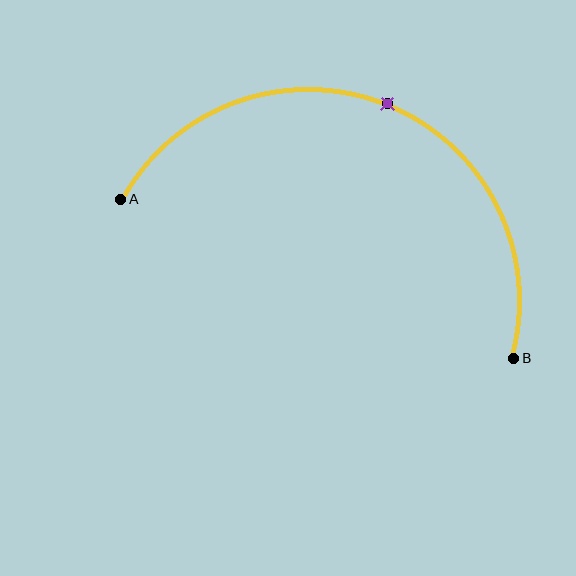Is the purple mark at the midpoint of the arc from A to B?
Yes. The purple mark lies on the arc at equal arc-length from both A and B — it is the arc midpoint.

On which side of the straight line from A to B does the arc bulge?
The arc bulges above the straight line connecting A and B.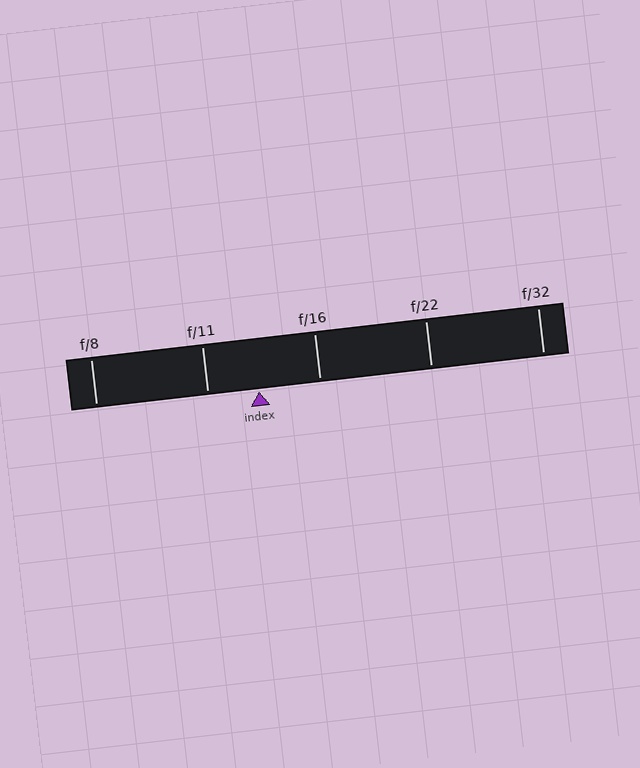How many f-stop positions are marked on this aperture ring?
There are 5 f-stop positions marked.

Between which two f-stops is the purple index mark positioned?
The index mark is between f/11 and f/16.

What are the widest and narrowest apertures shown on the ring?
The widest aperture shown is f/8 and the narrowest is f/32.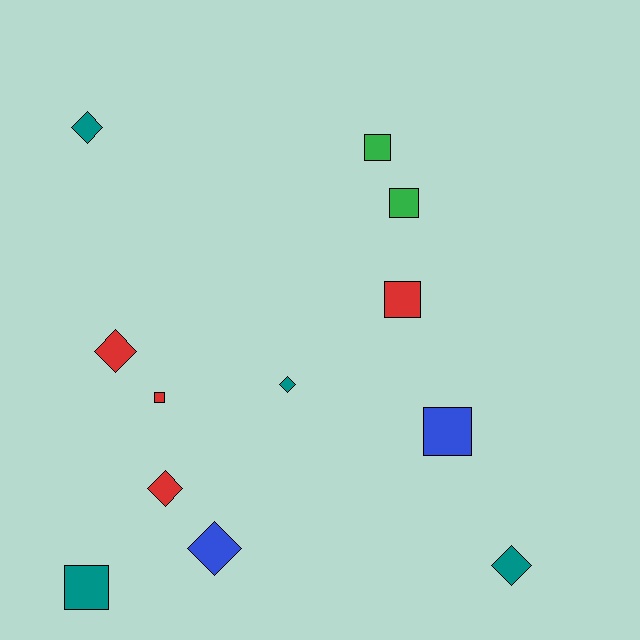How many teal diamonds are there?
There are 3 teal diamonds.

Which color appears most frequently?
Teal, with 4 objects.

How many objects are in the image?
There are 12 objects.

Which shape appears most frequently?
Diamond, with 6 objects.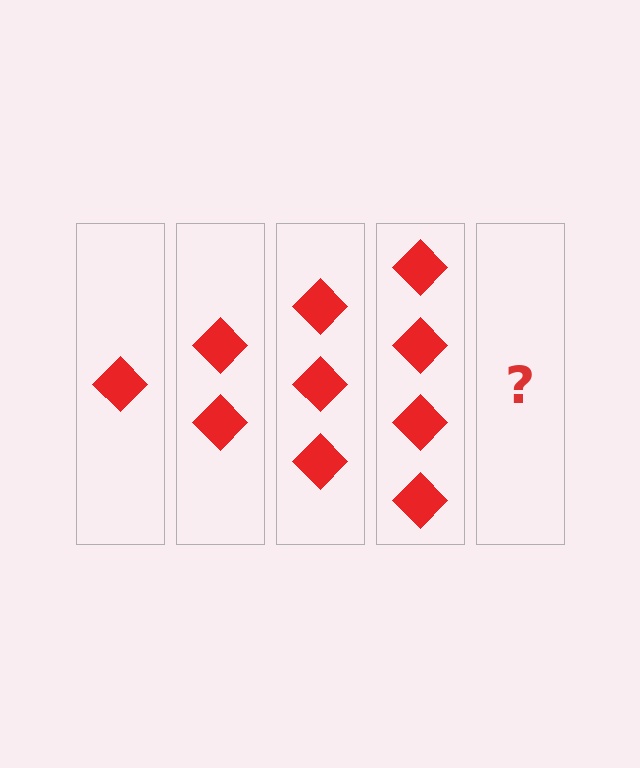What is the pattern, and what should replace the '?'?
The pattern is that each step adds one more diamond. The '?' should be 5 diamonds.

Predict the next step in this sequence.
The next step is 5 diamonds.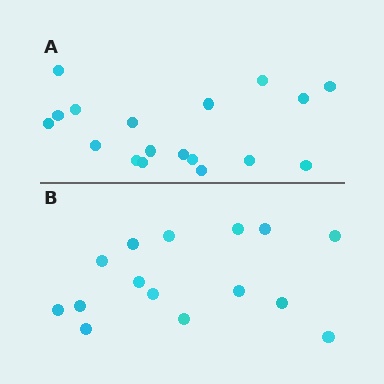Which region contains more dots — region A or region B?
Region A (the top region) has more dots.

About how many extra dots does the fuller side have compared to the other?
Region A has just a few more — roughly 2 or 3 more dots than region B.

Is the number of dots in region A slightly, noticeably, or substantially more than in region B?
Region A has only slightly more — the two regions are fairly close. The ratio is roughly 1.2 to 1.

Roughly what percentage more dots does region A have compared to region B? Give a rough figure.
About 20% more.